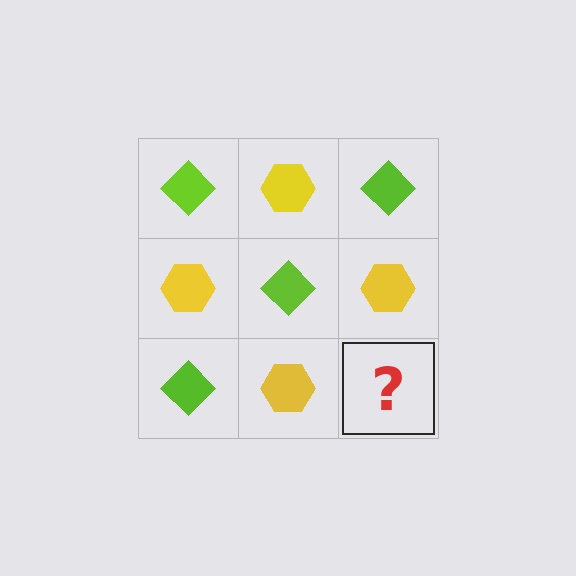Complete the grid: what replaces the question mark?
The question mark should be replaced with a lime diamond.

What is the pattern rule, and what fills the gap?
The rule is that it alternates lime diamond and yellow hexagon in a checkerboard pattern. The gap should be filled with a lime diamond.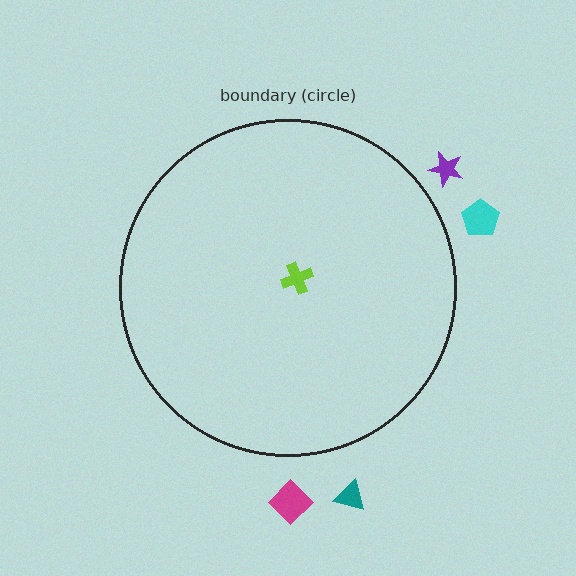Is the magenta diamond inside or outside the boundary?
Outside.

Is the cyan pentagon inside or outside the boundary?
Outside.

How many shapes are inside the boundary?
1 inside, 4 outside.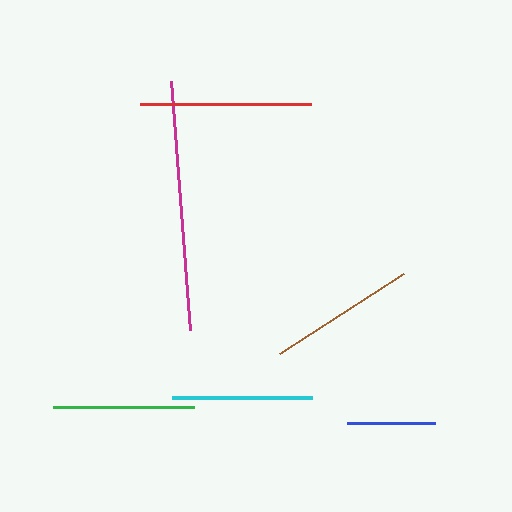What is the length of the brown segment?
The brown segment is approximately 148 pixels long.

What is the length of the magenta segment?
The magenta segment is approximately 250 pixels long.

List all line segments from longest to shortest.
From longest to shortest: magenta, red, brown, green, cyan, blue.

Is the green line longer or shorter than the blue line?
The green line is longer than the blue line.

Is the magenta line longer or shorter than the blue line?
The magenta line is longer than the blue line.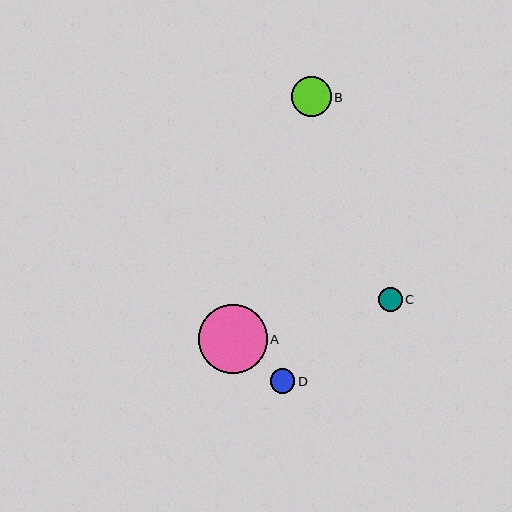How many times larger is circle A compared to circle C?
Circle A is approximately 2.9 times the size of circle C.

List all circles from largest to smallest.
From largest to smallest: A, B, D, C.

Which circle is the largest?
Circle A is the largest with a size of approximately 68 pixels.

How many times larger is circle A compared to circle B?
Circle A is approximately 1.7 times the size of circle B.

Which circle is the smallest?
Circle C is the smallest with a size of approximately 24 pixels.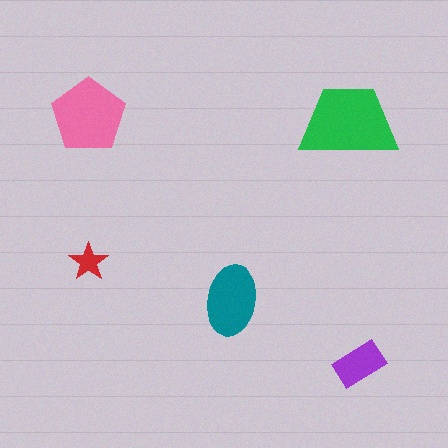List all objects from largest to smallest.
The green trapezoid, the pink pentagon, the teal ellipse, the purple rectangle, the red star.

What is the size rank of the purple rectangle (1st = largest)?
4th.